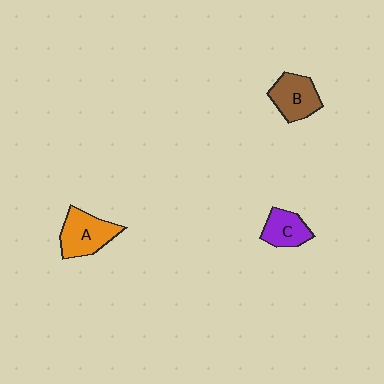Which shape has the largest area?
Shape A (orange).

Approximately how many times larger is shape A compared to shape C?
Approximately 1.4 times.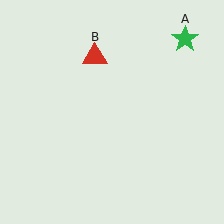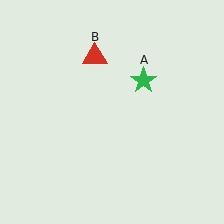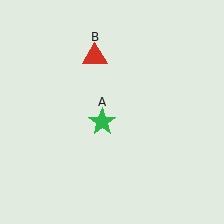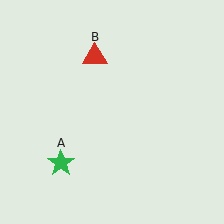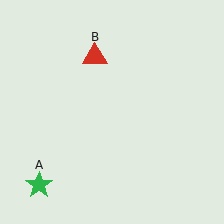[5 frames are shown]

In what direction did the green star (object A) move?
The green star (object A) moved down and to the left.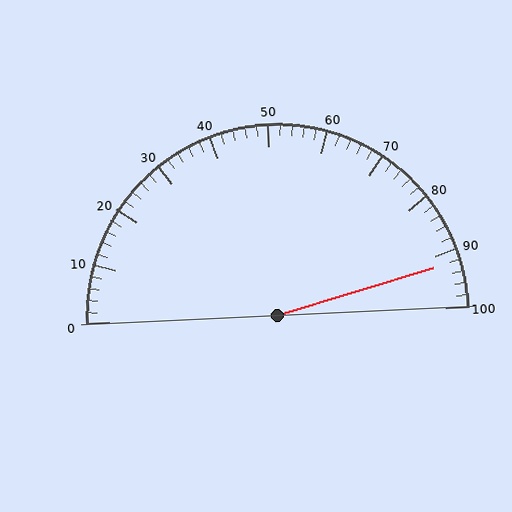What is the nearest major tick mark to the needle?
The nearest major tick mark is 90.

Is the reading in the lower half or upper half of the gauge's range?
The reading is in the upper half of the range (0 to 100).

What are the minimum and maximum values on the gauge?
The gauge ranges from 0 to 100.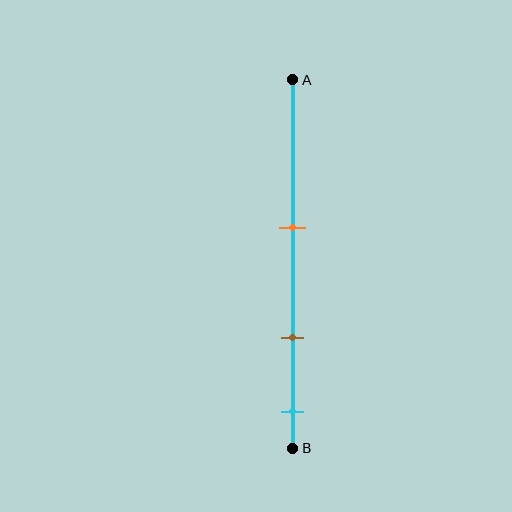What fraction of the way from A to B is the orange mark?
The orange mark is approximately 40% (0.4) of the way from A to B.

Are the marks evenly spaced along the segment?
Yes, the marks are approximately evenly spaced.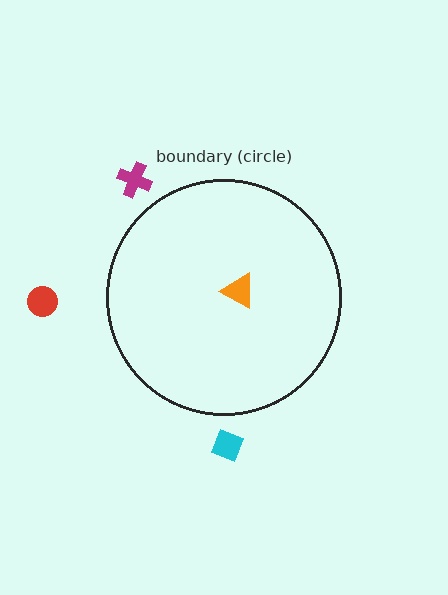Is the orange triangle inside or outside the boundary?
Inside.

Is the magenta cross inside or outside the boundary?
Outside.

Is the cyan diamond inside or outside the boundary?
Outside.